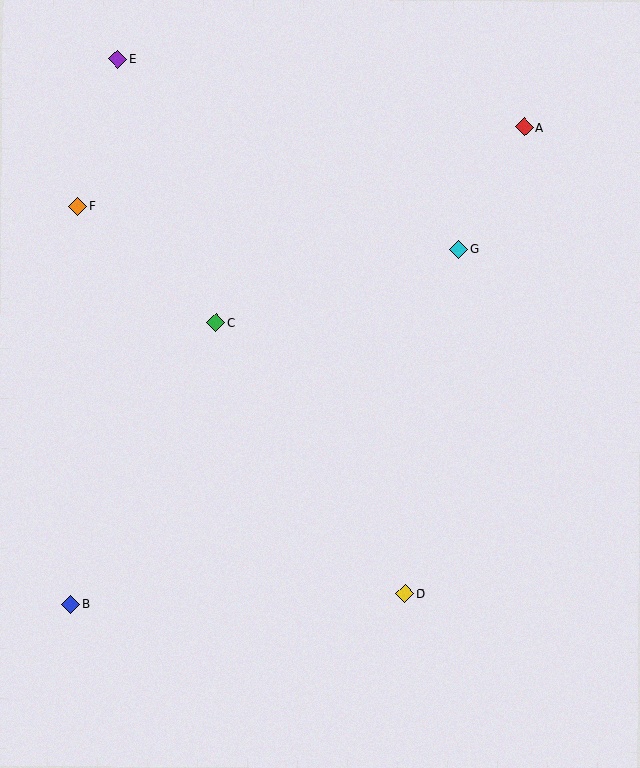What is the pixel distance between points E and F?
The distance between E and F is 153 pixels.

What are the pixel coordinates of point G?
Point G is at (459, 249).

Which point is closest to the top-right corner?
Point A is closest to the top-right corner.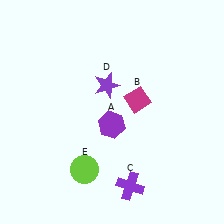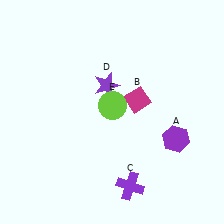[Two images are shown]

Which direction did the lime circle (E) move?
The lime circle (E) moved up.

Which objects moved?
The objects that moved are: the purple hexagon (A), the lime circle (E).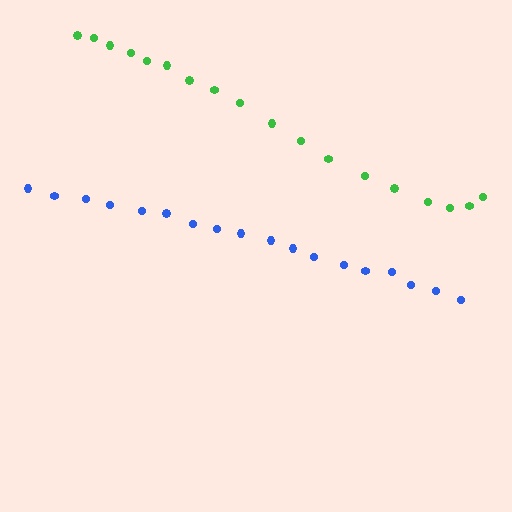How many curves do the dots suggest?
There are 2 distinct paths.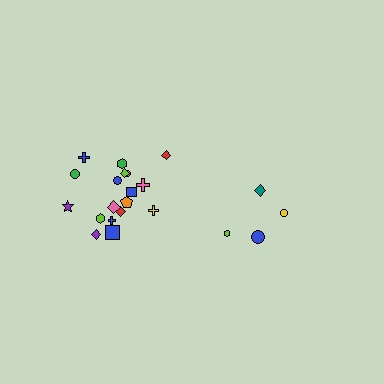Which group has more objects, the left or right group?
The left group.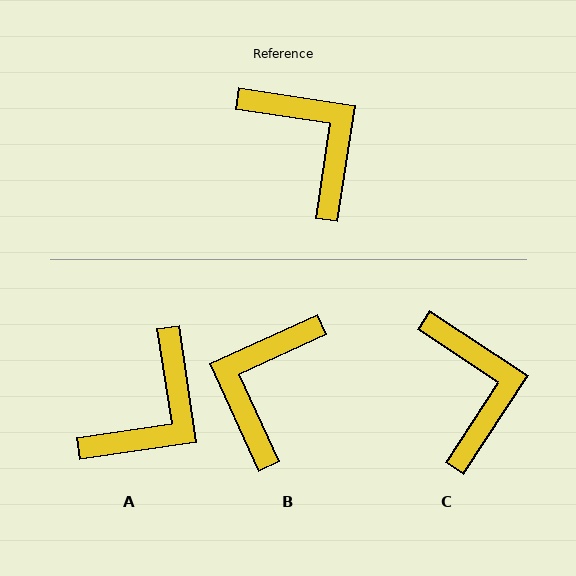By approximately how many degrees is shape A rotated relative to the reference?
Approximately 73 degrees clockwise.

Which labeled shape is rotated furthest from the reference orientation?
B, about 123 degrees away.